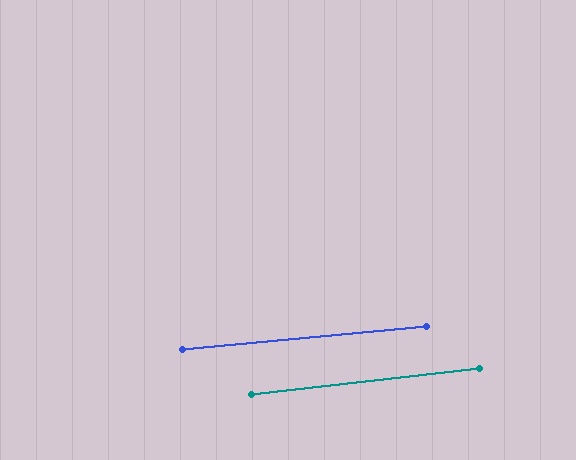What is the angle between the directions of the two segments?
Approximately 1 degree.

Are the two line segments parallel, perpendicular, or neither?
Parallel — their directions differ by only 1.1°.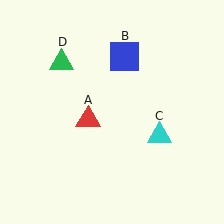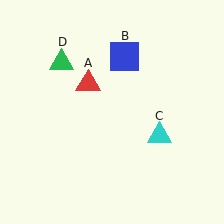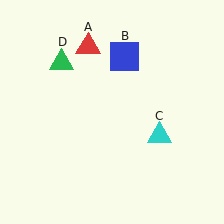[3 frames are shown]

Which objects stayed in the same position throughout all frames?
Blue square (object B) and cyan triangle (object C) and green triangle (object D) remained stationary.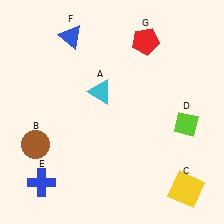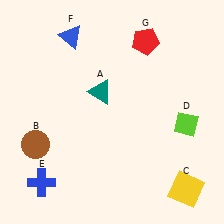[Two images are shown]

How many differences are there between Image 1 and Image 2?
There is 1 difference between the two images.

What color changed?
The triangle (A) changed from cyan in Image 1 to teal in Image 2.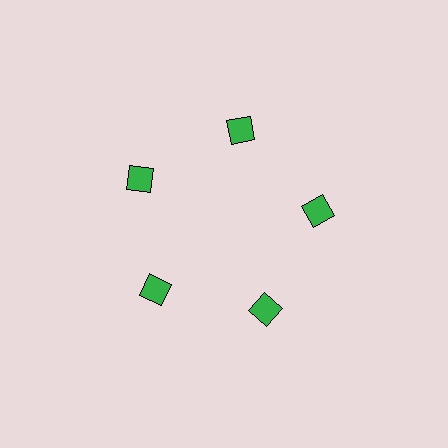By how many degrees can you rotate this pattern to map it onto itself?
The pattern maps onto itself every 72 degrees of rotation.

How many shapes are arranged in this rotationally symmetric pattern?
There are 5 shapes, arranged in 5 groups of 1.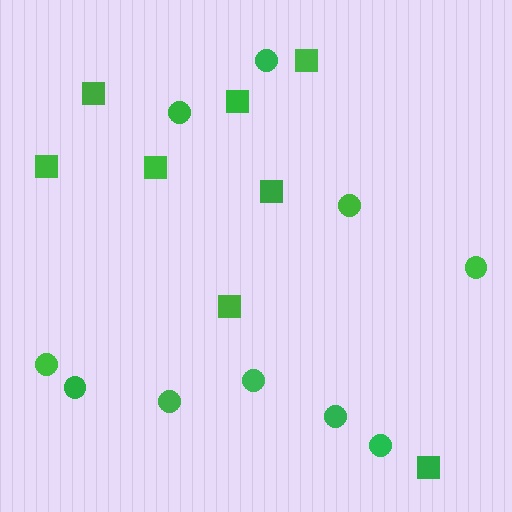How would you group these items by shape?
There are 2 groups: one group of squares (8) and one group of circles (10).